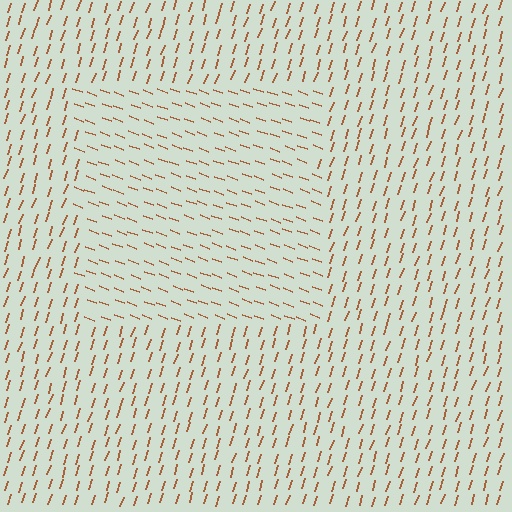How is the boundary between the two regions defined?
The boundary is defined purely by a change in line orientation (approximately 87 degrees difference). All lines are the same color and thickness.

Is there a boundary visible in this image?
Yes, there is a texture boundary formed by a change in line orientation.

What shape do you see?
I see a rectangle.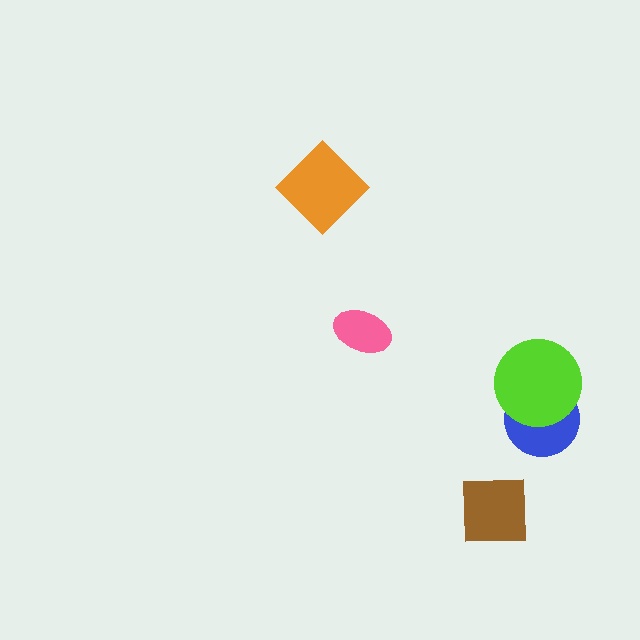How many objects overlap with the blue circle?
1 object overlaps with the blue circle.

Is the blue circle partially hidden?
Yes, it is partially covered by another shape.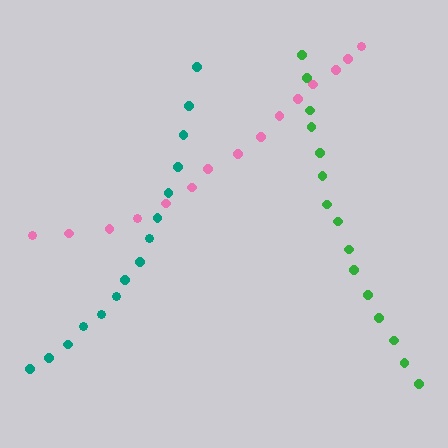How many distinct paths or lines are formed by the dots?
There are 3 distinct paths.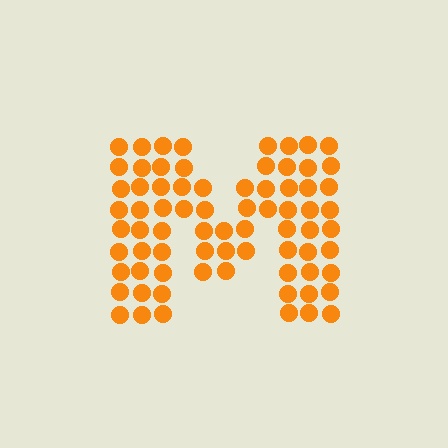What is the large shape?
The large shape is the letter M.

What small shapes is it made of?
It is made of small circles.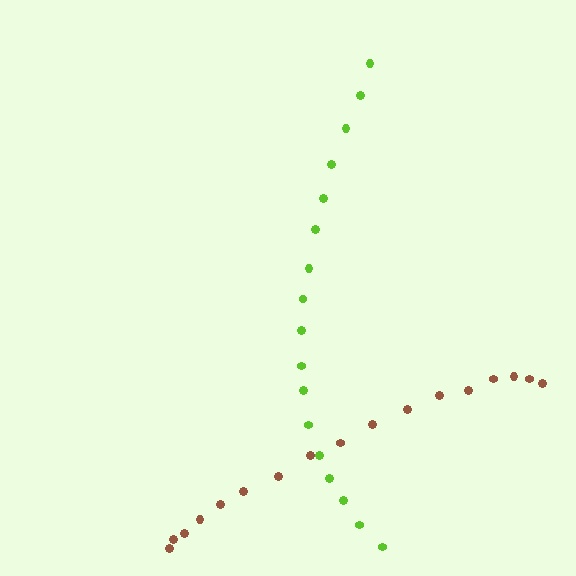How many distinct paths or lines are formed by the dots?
There are 2 distinct paths.